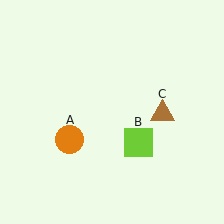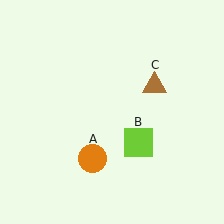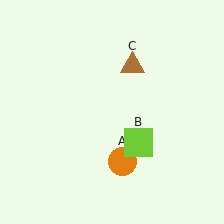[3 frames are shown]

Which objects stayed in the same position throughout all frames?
Lime square (object B) remained stationary.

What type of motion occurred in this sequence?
The orange circle (object A), brown triangle (object C) rotated counterclockwise around the center of the scene.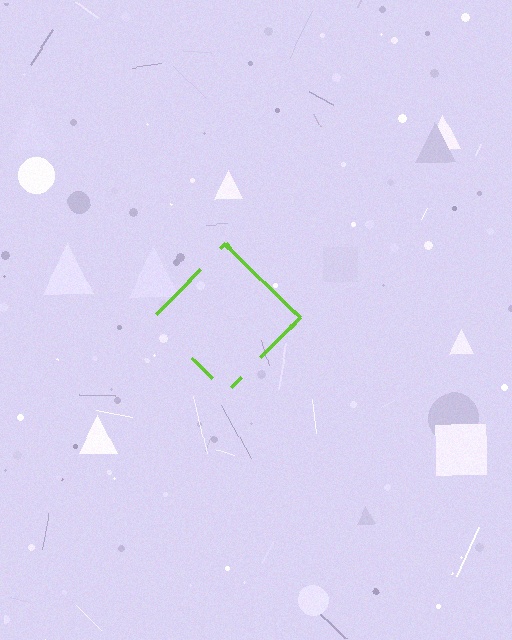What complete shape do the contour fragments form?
The contour fragments form a diamond.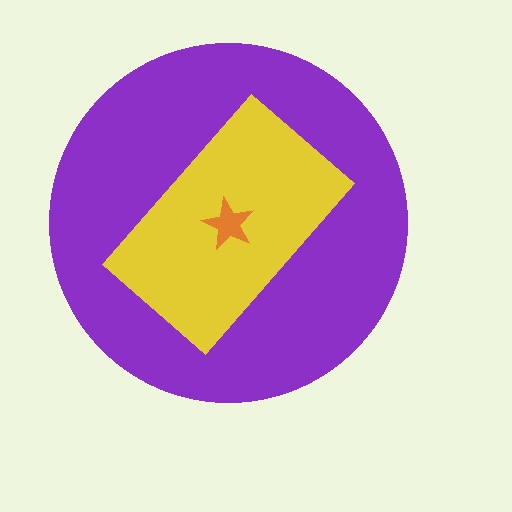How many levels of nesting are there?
3.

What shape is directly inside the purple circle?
The yellow rectangle.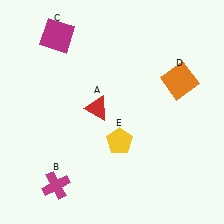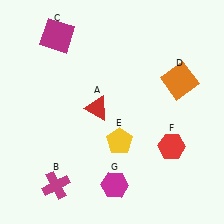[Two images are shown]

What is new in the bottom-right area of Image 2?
A magenta hexagon (G) was added in the bottom-right area of Image 2.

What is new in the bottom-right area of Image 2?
A red hexagon (F) was added in the bottom-right area of Image 2.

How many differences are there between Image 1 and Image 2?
There are 2 differences between the two images.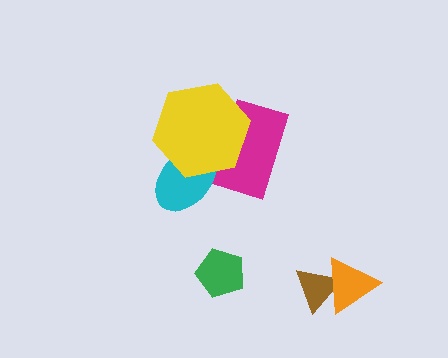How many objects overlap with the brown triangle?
1 object overlaps with the brown triangle.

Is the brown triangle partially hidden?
Yes, it is partially covered by another shape.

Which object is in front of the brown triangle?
The orange triangle is in front of the brown triangle.